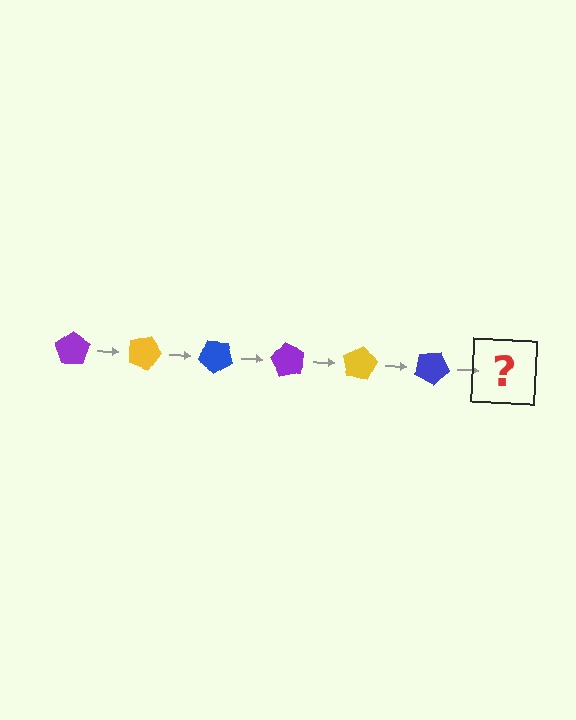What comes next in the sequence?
The next element should be a purple pentagon, rotated 120 degrees from the start.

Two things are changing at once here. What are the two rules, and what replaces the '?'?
The two rules are that it rotates 20 degrees each step and the color cycles through purple, yellow, and blue. The '?' should be a purple pentagon, rotated 120 degrees from the start.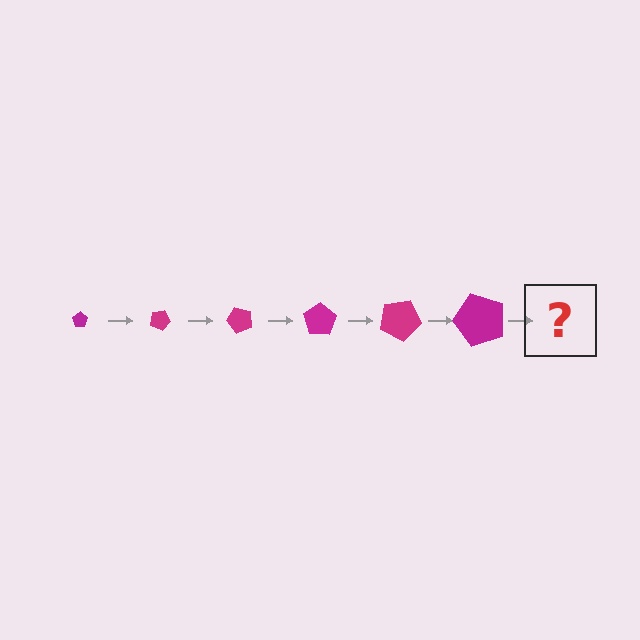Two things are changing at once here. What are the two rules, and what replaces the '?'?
The two rules are that the pentagon grows larger each step and it rotates 25 degrees each step. The '?' should be a pentagon, larger than the previous one and rotated 150 degrees from the start.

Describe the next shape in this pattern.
It should be a pentagon, larger than the previous one and rotated 150 degrees from the start.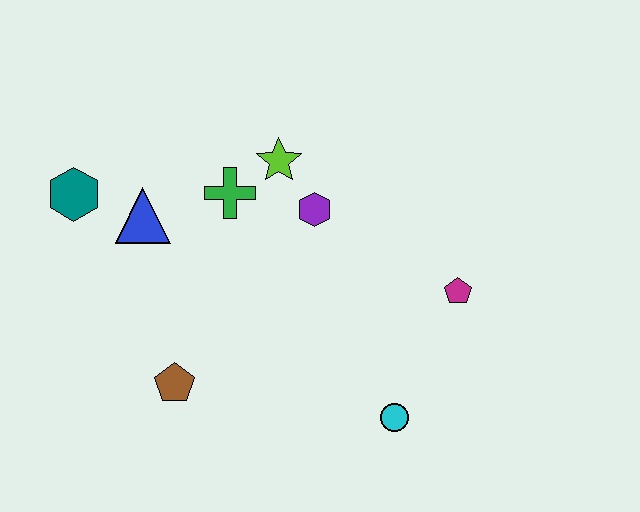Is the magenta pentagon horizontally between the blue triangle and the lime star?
No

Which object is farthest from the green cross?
The cyan circle is farthest from the green cross.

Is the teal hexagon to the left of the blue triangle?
Yes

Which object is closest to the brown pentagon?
The blue triangle is closest to the brown pentagon.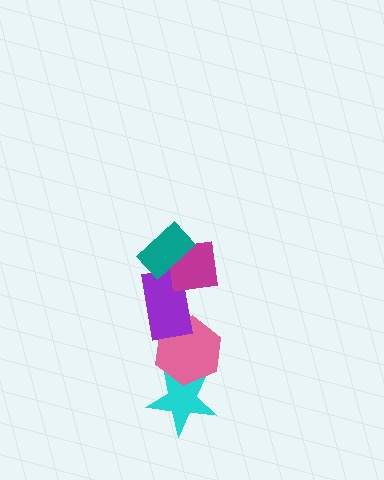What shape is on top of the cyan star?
The pink hexagon is on top of the cyan star.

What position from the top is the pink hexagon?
The pink hexagon is 4th from the top.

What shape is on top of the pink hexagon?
The purple rectangle is on top of the pink hexagon.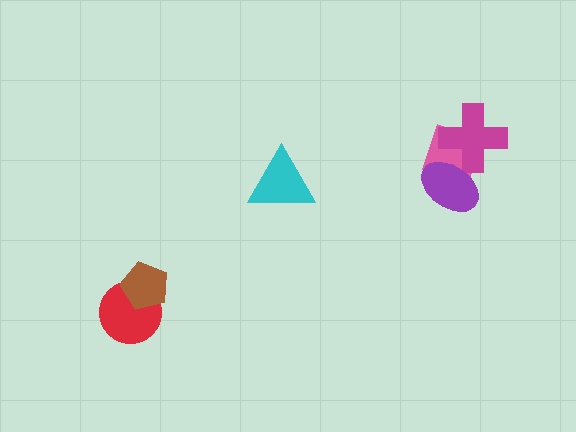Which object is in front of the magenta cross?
The purple ellipse is in front of the magenta cross.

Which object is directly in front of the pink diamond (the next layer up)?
The magenta cross is directly in front of the pink diamond.